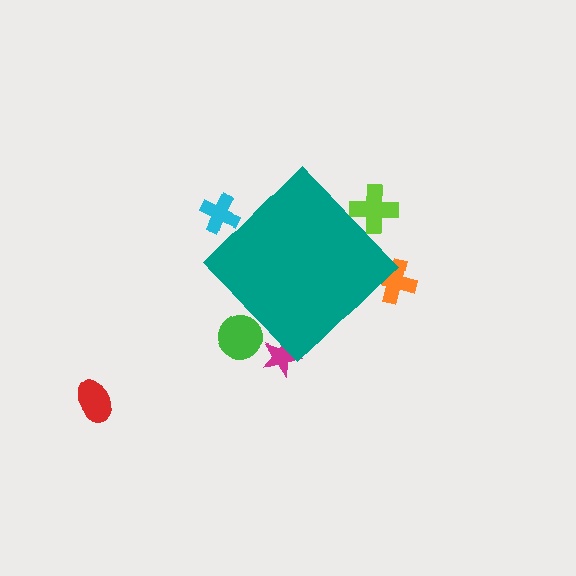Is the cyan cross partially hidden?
Yes, the cyan cross is partially hidden behind the teal diamond.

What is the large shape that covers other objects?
A teal diamond.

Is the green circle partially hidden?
Yes, the green circle is partially hidden behind the teal diamond.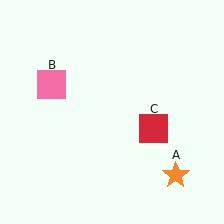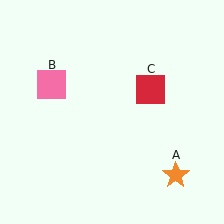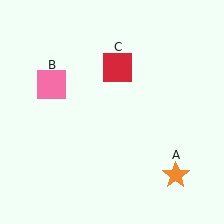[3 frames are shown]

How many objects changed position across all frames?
1 object changed position: red square (object C).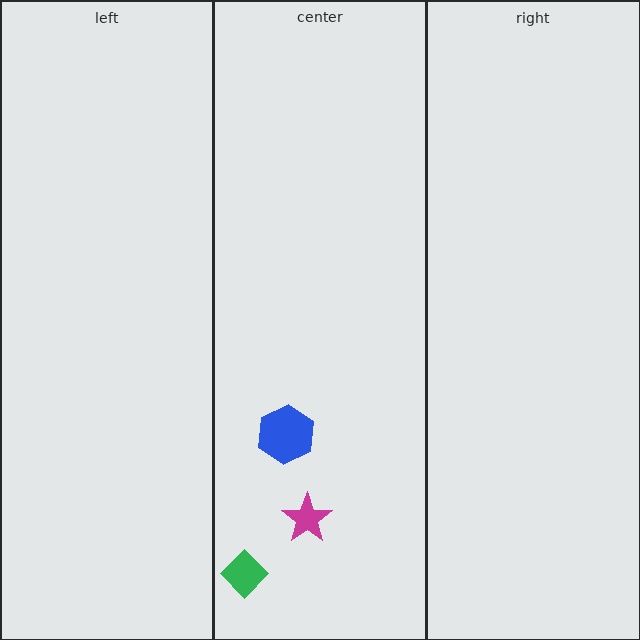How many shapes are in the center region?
3.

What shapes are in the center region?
The blue hexagon, the green diamond, the magenta star.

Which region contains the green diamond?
The center region.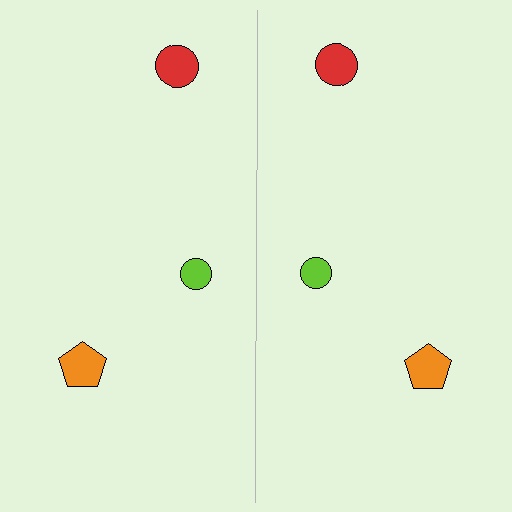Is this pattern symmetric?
Yes, this pattern has bilateral (reflection) symmetry.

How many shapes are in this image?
There are 6 shapes in this image.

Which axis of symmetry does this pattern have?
The pattern has a vertical axis of symmetry running through the center of the image.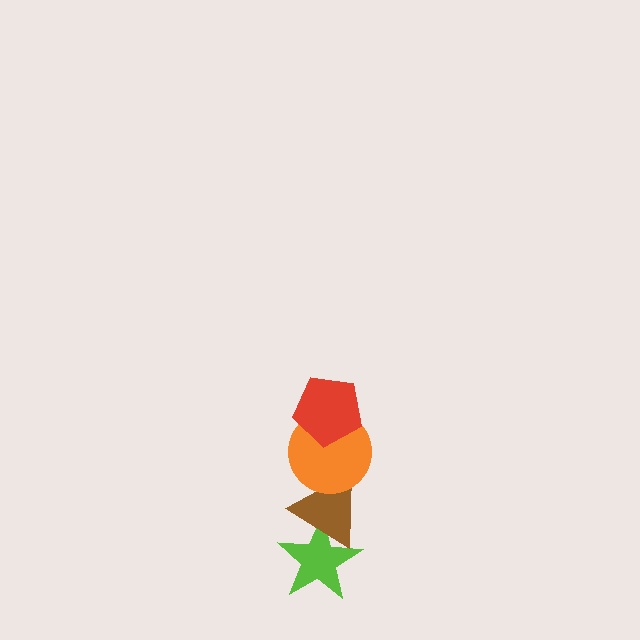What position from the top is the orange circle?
The orange circle is 2nd from the top.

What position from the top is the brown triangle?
The brown triangle is 3rd from the top.